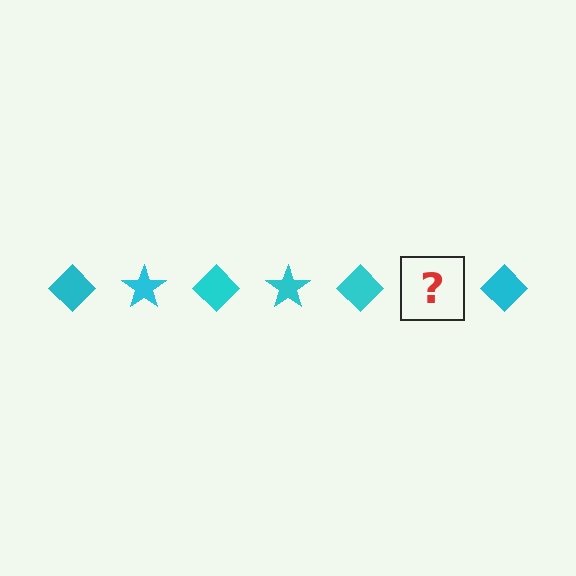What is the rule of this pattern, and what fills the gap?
The rule is that the pattern cycles through diamond, star shapes in cyan. The gap should be filled with a cyan star.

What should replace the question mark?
The question mark should be replaced with a cyan star.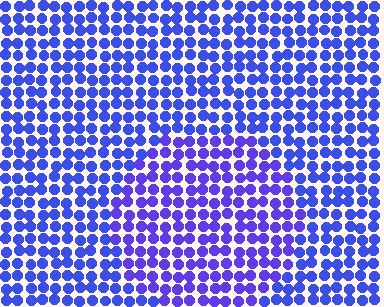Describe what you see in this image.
The image is filled with small blue elements in a uniform arrangement. A circle-shaped region is visible where the elements are tinted to a slightly different hue, forming a subtle color boundary.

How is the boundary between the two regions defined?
The boundary is defined purely by a slight shift in hue (about 19 degrees). Spacing, size, and orientation are identical on both sides.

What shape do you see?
I see a circle.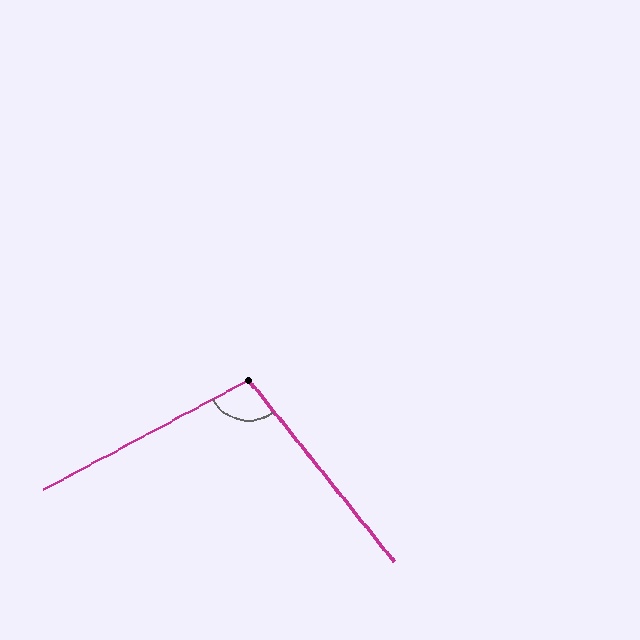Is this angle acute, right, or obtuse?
It is obtuse.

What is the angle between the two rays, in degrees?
Approximately 100 degrees.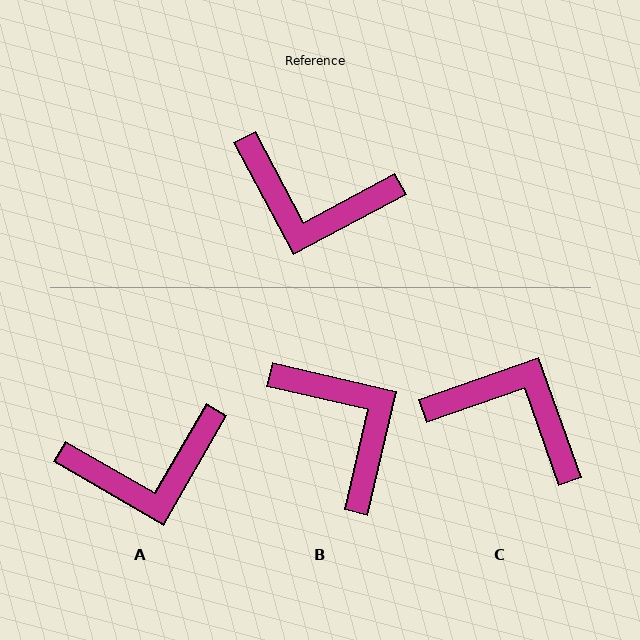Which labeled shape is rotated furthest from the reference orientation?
C, about 171 degrees away.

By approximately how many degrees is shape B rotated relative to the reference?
Approximately 139 degrees counter-clockwise.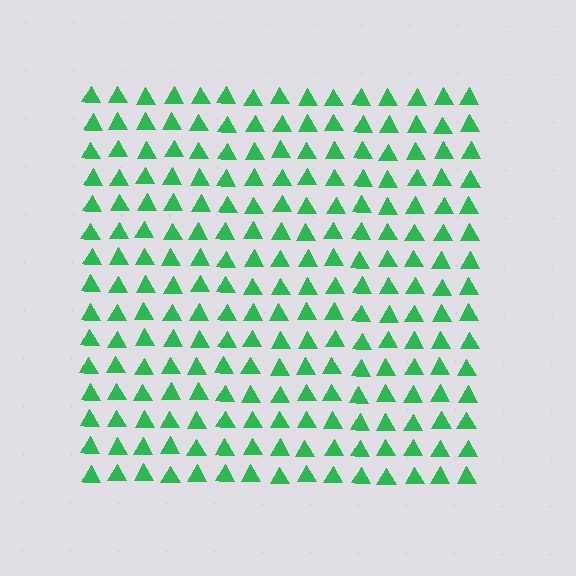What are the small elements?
The small elements are triangles.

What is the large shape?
The large shape is a square.